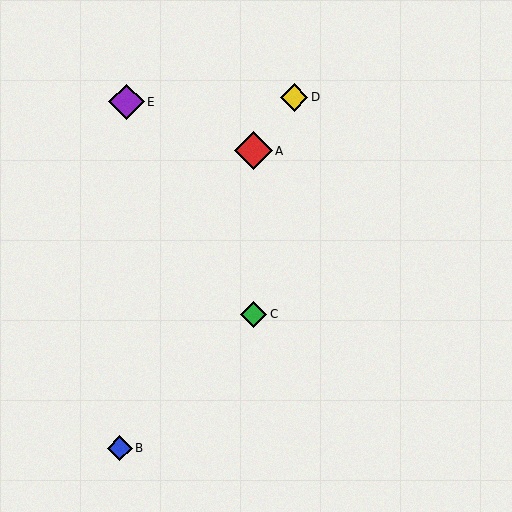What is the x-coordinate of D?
Object D is at x≈294.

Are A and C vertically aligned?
Yes, both are at x≈253.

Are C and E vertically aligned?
No, C is at x≈253 and E is at x≈127.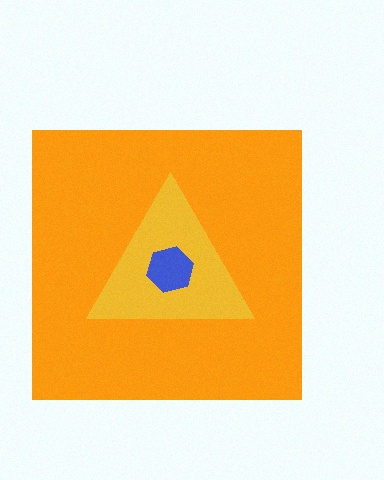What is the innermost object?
The blue hexagon.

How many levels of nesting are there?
3.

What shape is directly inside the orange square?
The yellow triangle.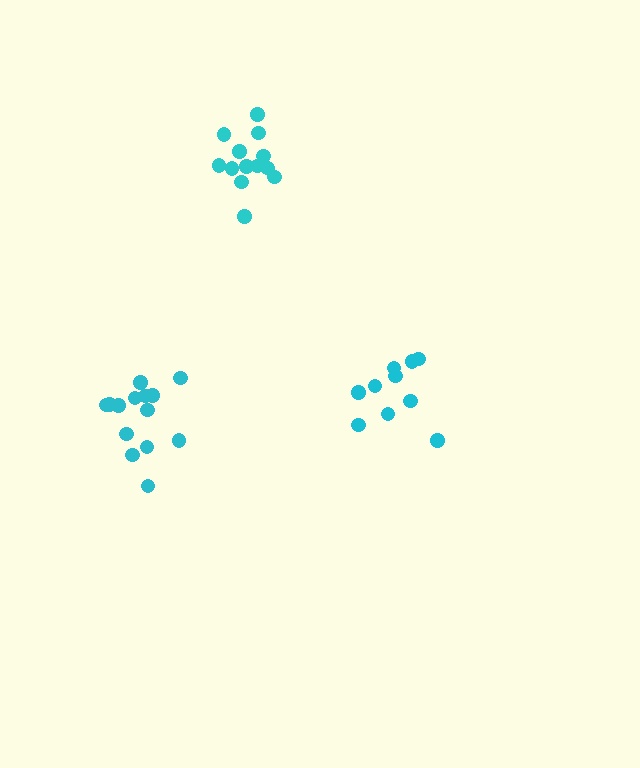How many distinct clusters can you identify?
There are 3 distinct clusters.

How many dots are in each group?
Group 1: 10 dots, Group 2: 14 dots, Group 3: 13 dots (37 total).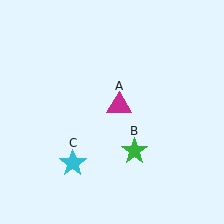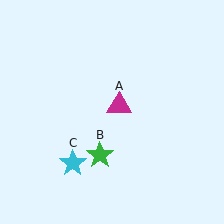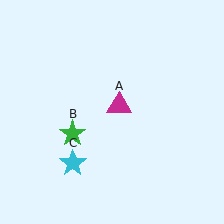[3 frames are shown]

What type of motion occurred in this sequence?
The green star (object B) rotated clockwise around the center of the scene.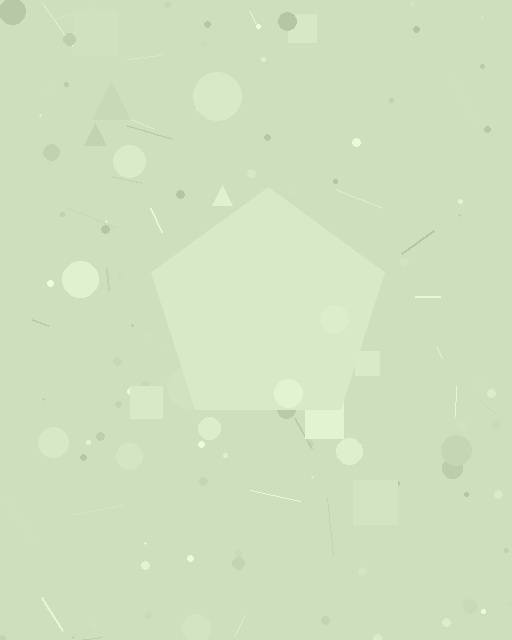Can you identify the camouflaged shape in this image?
The camouflaged shape is a pentagon.